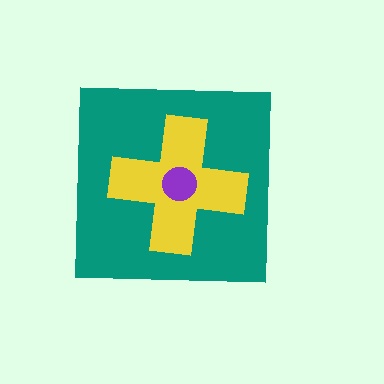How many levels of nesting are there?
3.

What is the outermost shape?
The teal square.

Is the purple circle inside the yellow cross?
Yes.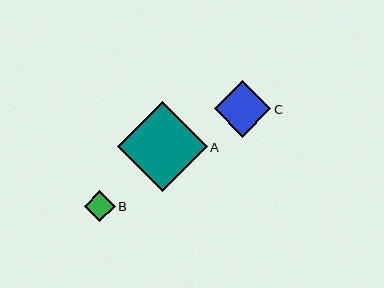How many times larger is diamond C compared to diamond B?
Diamond C is approximately 1.8 times the size of diamond B.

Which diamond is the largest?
Diamond A is the largest with a size of approximately 90 pixels.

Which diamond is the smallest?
Diamond B is the smallest with a size of approximately 31 pixels.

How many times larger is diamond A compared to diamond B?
Diamond A is approximately 2.9 times the size of diamond B.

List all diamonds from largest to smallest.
From largest to smallest: A, C, B.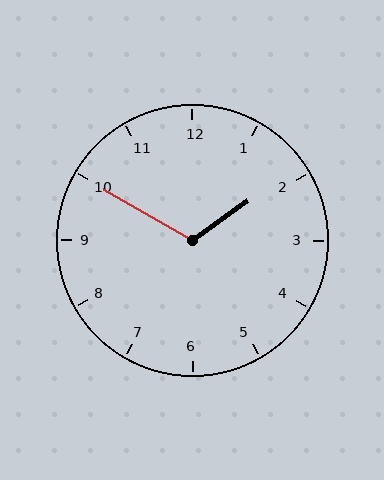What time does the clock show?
1:50.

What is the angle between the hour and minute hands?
Approximately 115 degrees.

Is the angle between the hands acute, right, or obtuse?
It is obtuse.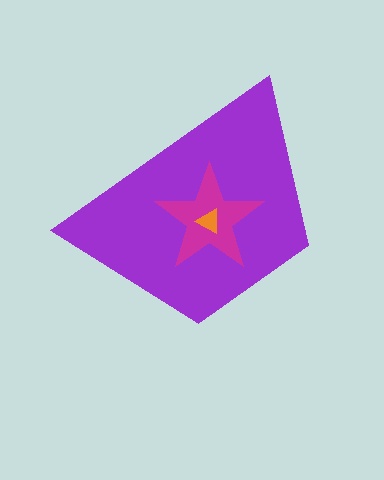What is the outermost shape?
The purple trapezoid.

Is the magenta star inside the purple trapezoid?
Yes.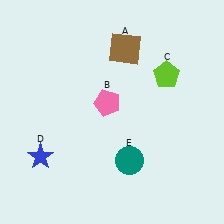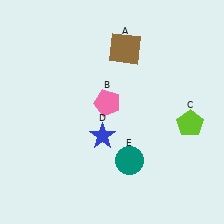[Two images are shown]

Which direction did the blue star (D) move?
The blue star (D) moved right.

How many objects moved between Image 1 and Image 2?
2 objects moved between the two images.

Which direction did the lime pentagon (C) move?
The lime pentagon (C) moved down.